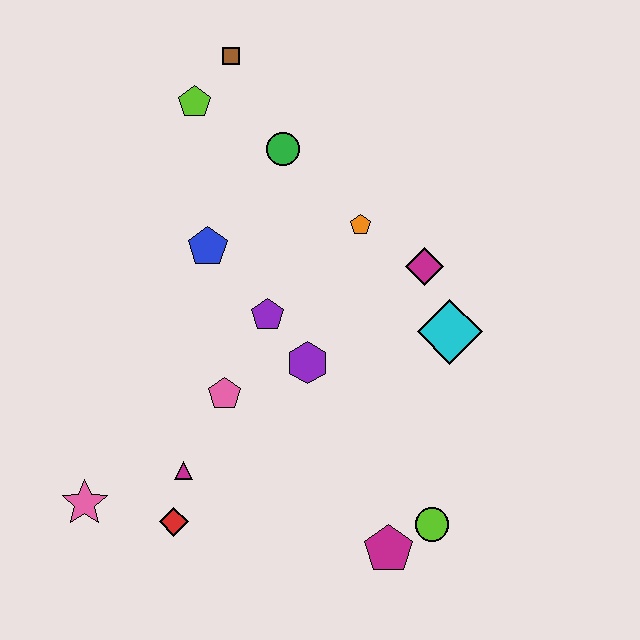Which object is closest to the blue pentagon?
The purple pentagon is closest to the blue pentagon.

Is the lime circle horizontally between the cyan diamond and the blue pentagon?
Yes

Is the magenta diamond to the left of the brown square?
No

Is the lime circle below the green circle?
Yes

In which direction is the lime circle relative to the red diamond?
The lime circle is to the right of the red diamond.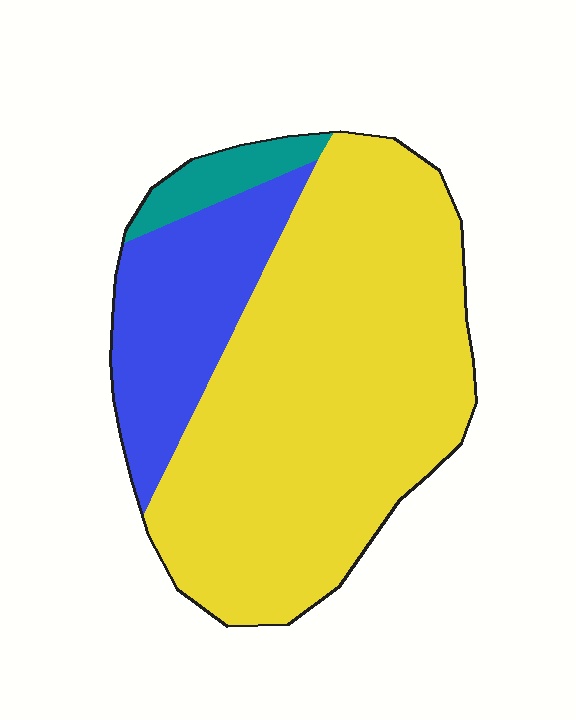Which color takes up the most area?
Yellow, at roughly 70%.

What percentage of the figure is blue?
Blue takes up about one fifth (1/5) of the figure.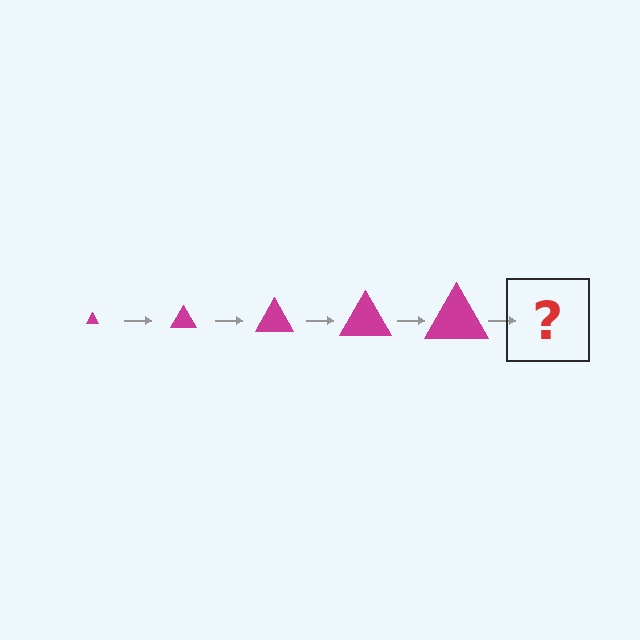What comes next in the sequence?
The next element should be a magenta triangle, larger than the previous one.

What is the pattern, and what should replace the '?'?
The pattern is that the triangle gets progressively larger each step. The '?' should be a magenta triangle, larger than the previous one.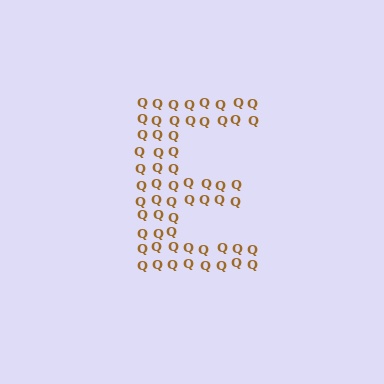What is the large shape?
The large shape is the letter E.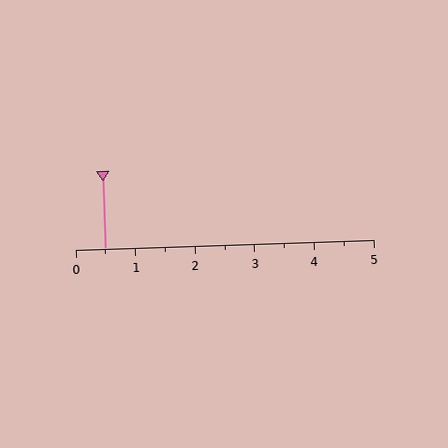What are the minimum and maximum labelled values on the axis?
The axis runs from 0 to 5.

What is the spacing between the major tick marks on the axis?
The major ticks are spaced 1 apart.